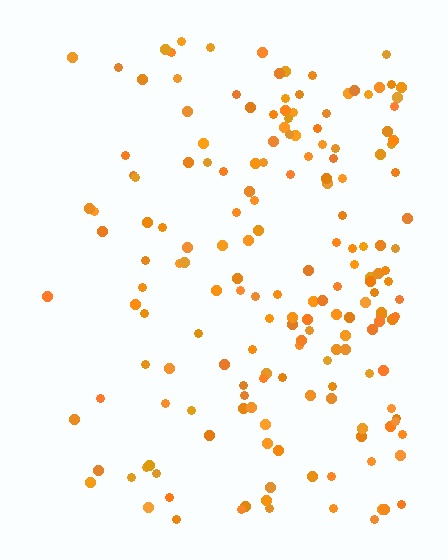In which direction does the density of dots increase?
From left to right, with the right side densest.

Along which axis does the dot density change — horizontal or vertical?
Horizontal.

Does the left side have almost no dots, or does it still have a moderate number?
Still a moderate number, just noticeably fewer than the right.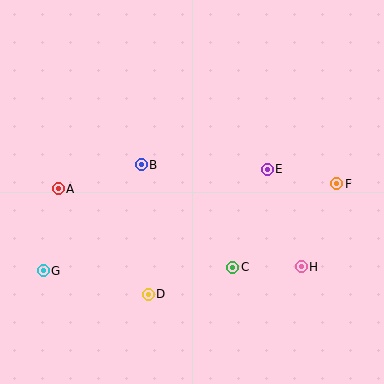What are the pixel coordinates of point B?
Point B is at (141, 165).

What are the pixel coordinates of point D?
Point D is at (148, 294).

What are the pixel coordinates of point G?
Point G is at (43, 271).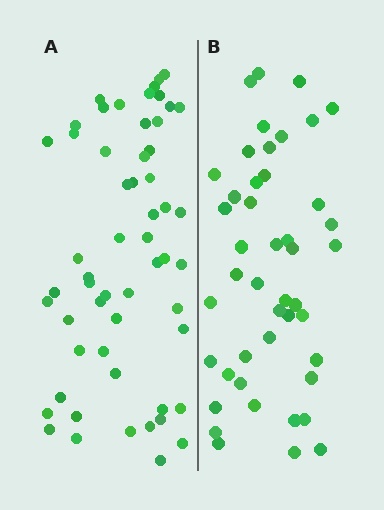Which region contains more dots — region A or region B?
Region A (the left region) has more dots.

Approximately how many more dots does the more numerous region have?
Region A has roughly 12 or so more dots than region B.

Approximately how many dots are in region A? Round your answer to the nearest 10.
About 60 dots. (The exact count is 56, which rounds to 60.)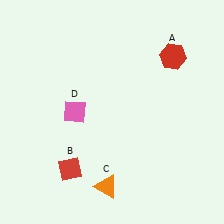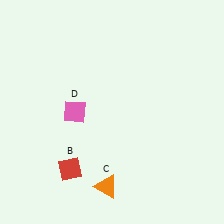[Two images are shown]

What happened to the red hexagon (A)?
The red hexagon (A) was removed in Image 2. It was in the top-right area of Image 1.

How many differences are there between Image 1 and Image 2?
There is 1 difference between the two images.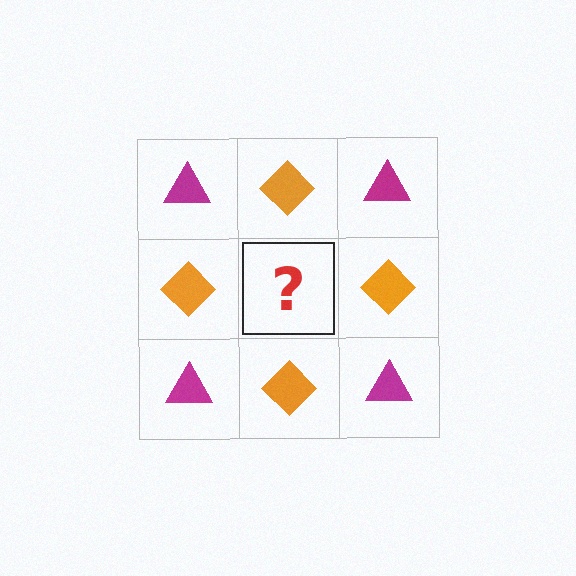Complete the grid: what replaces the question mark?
The question mark should be replaced with a magenta triangle.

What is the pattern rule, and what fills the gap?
The rule is that it alternates magenta triangle and orange diamond in a checkerboard pattern. The gap should be filled with a magenta triangle.